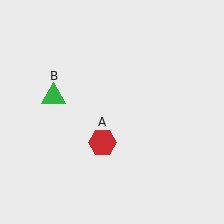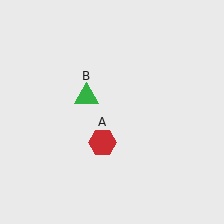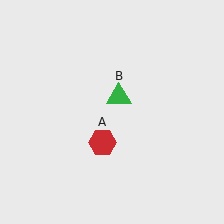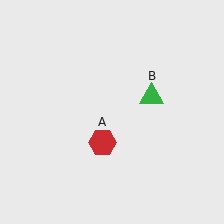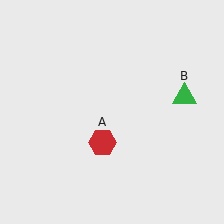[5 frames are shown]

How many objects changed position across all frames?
1 object changed position: green triangle (object B).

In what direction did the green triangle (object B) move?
The green triangle (object B) moved right.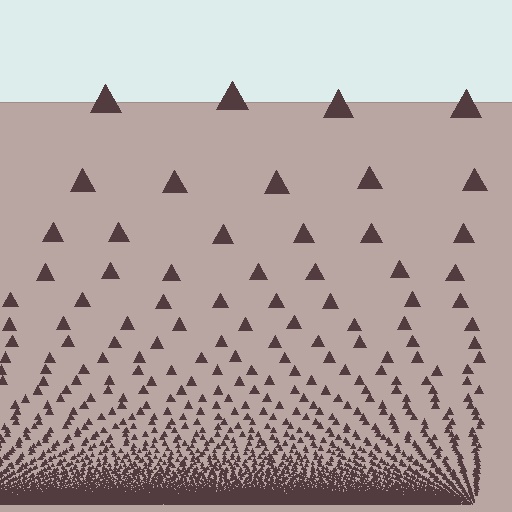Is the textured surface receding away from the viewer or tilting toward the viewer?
The surface appears to tilt toward the viewer. Texture elements get larger and sparser toward the top.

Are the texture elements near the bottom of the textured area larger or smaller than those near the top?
Smaller. The gradient is inverted — elements near the bottom are smaller and denser.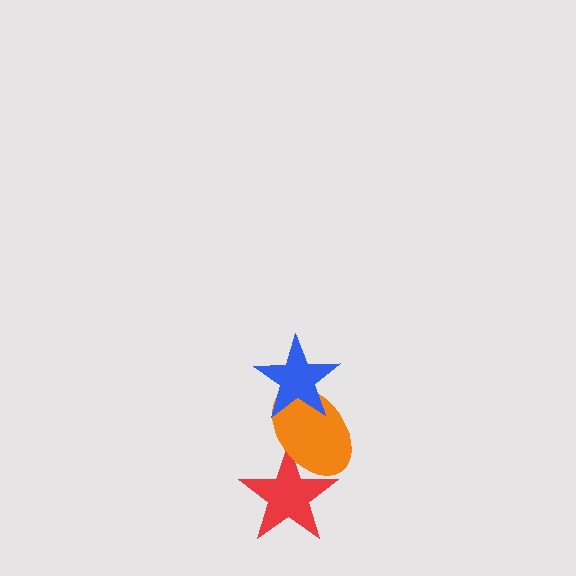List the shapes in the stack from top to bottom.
From top to bottom: the blue star, the orange ellipse, the red star.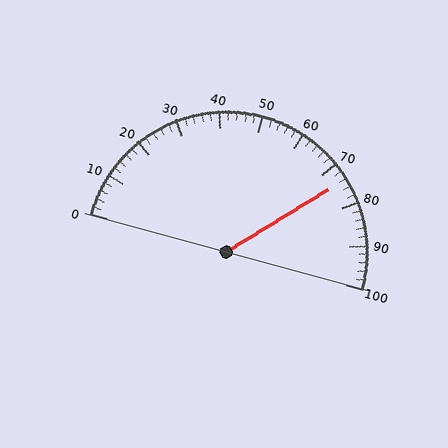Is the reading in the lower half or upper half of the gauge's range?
The reading is in the upper half of the range (0 to 100).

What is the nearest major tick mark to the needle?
The nearest major tick mark is 70.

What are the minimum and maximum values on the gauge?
The gauge ranges from 0 to 100.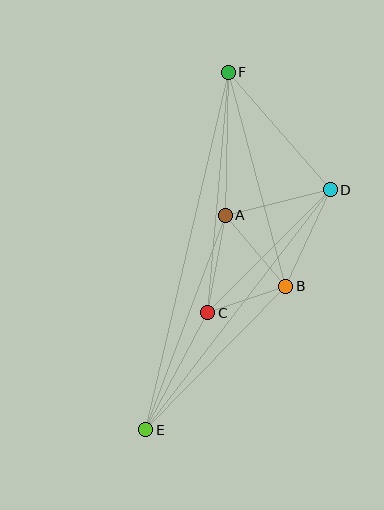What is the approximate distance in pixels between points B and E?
The distance between B and E is approximately 201 pixels.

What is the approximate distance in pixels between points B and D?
The distance between B and D is approximately 106 pixels.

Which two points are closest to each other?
Points B and C are closest to each other.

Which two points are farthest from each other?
Points E and F are farthest from each other.